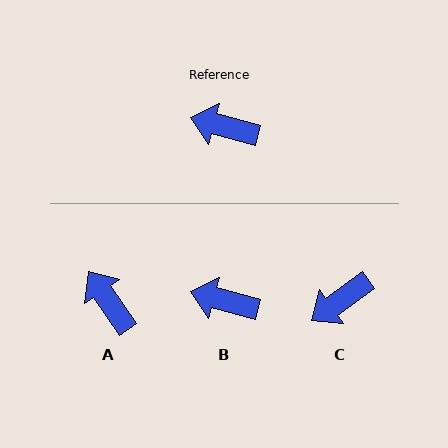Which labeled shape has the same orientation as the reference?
B.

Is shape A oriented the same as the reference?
No, it is off by about 40 degrees.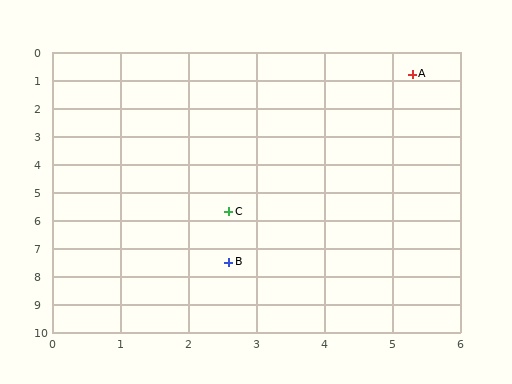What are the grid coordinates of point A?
Point A is at approximately (5.3, 0.8).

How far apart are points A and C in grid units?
Points A and C are about 5.6 grid units apart.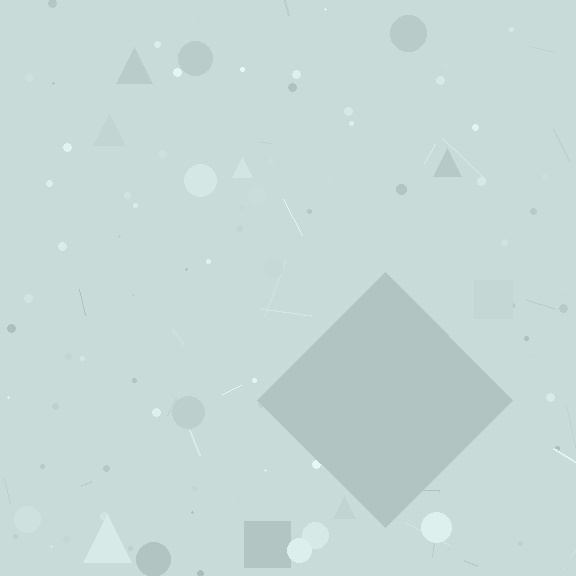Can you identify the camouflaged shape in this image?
The camouflaged shape is a diamond.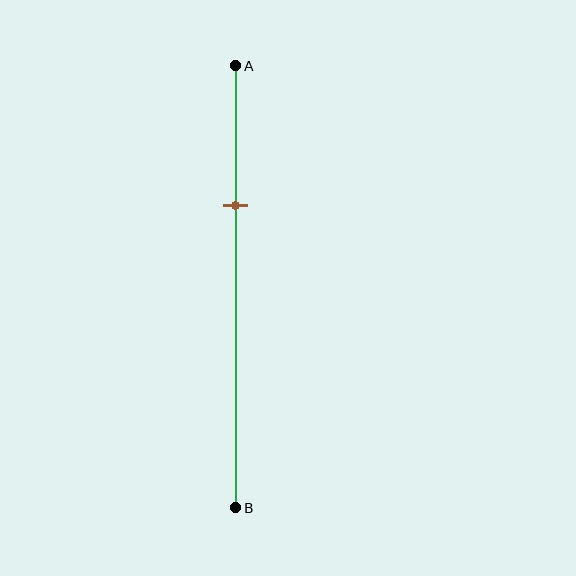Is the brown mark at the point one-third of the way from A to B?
Yes, the mark is approximately at the one-third point.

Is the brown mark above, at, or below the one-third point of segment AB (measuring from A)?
The brown mark is approximately at the one-third point of segment AB.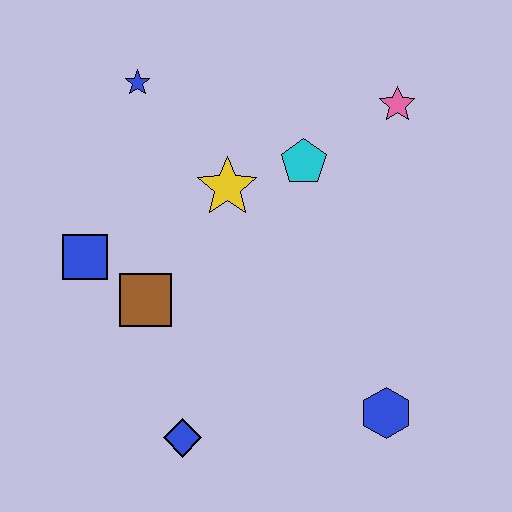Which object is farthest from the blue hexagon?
The blue star is farthest from the blue hexagon.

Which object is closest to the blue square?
The brown square is closest to the blue square.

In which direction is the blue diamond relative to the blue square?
The blue diamond is below the blue square.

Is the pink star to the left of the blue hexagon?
No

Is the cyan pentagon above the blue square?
Yes